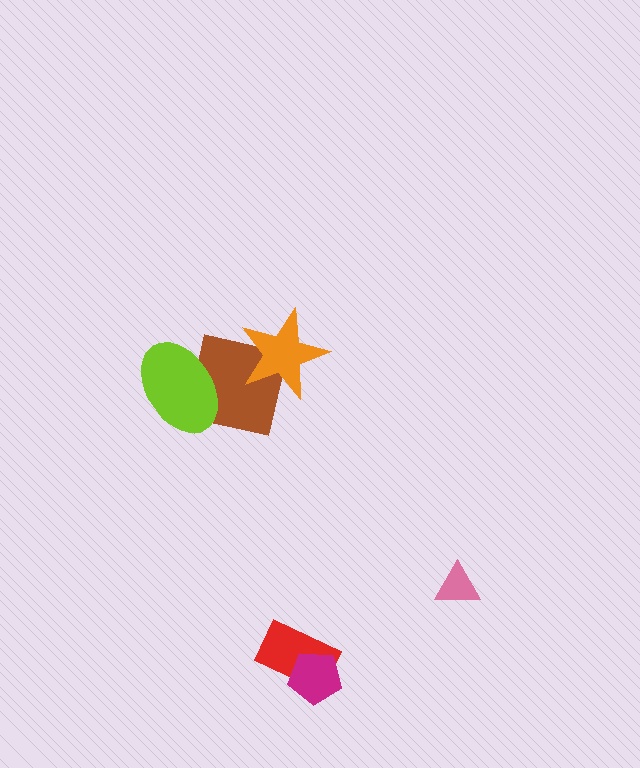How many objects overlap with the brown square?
2 objects overlap with the brown square.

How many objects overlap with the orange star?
1 object overlaps with the orange star.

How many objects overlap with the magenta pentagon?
1 object overlaps with the magenta pentagon.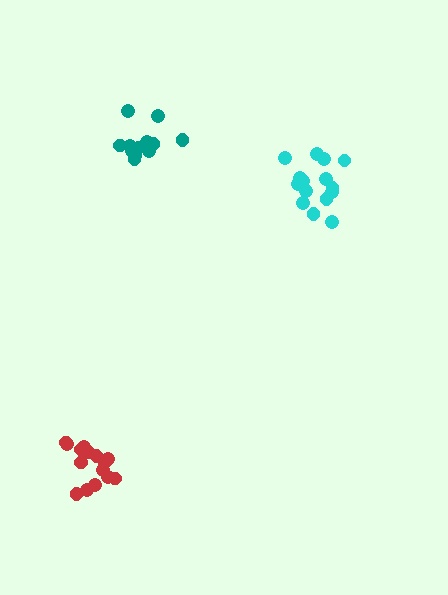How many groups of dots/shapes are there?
There are 3 groups.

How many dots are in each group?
Group 1: 12 dots, Group 2: 15 dots, Group 3: 15 dots (42 total).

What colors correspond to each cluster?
The clusters are colored: teal, red, cyan.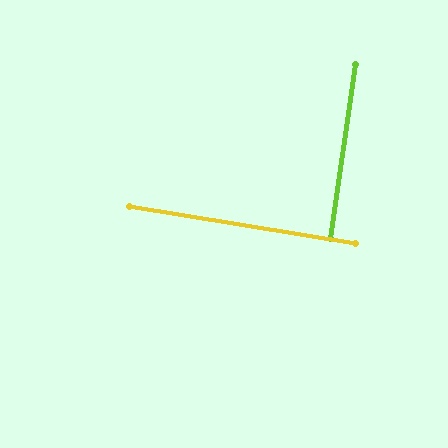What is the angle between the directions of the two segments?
Approximately 89 degrees.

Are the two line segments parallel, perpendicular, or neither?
Perpendicular — they meet at approximately 89°.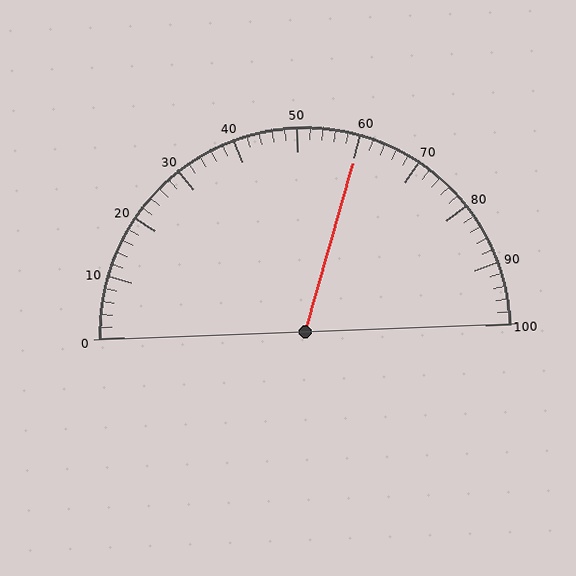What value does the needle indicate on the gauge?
The needle indicates approximately 60.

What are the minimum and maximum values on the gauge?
The gauge ranges from 0 to 100.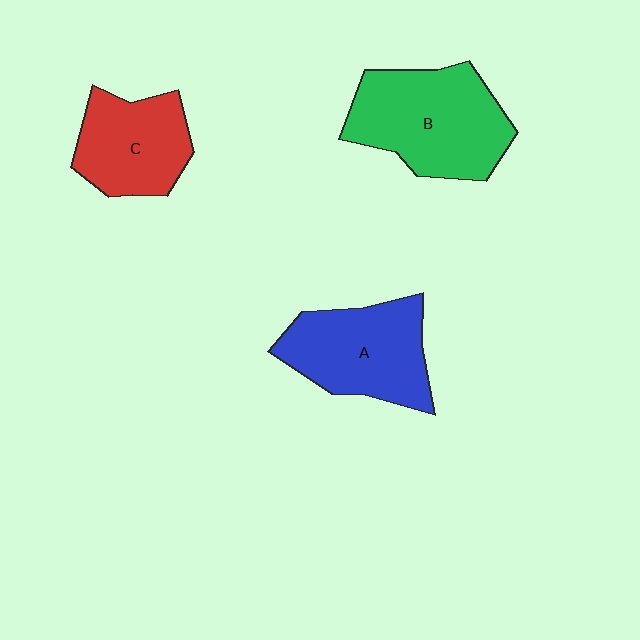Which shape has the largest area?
Shape B (green).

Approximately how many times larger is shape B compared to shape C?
Approximately 1.4 times.